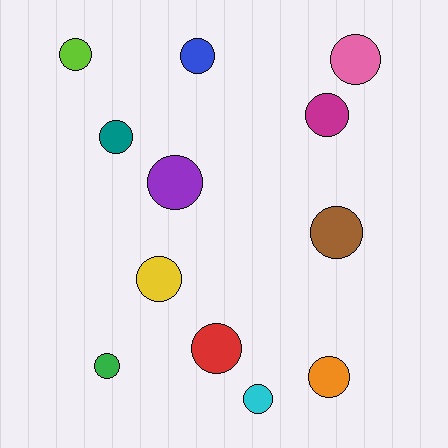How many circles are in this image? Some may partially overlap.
There are 12 circles.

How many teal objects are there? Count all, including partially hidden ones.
There is 1 teal object.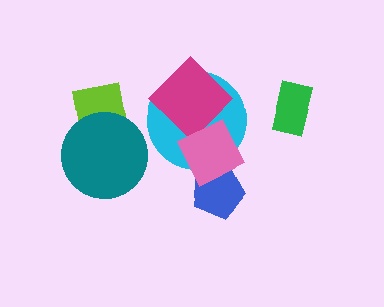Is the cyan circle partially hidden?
Yes, it is partially covered by another shape.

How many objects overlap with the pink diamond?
3 objects overlap with the pink diamond.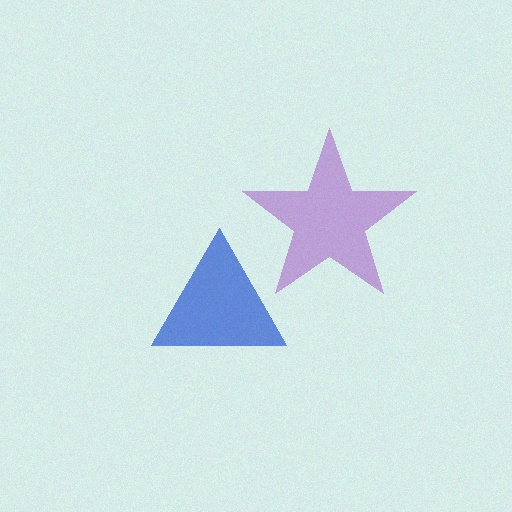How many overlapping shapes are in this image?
There are 2 overlapping shapes in the image.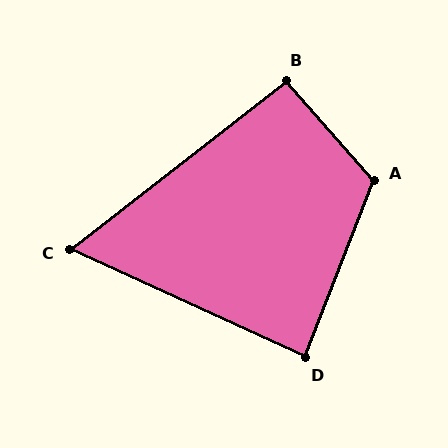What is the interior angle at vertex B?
Approximately 93 degrees (approximately right).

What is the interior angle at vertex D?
Approximately 87 degrees (approximately right).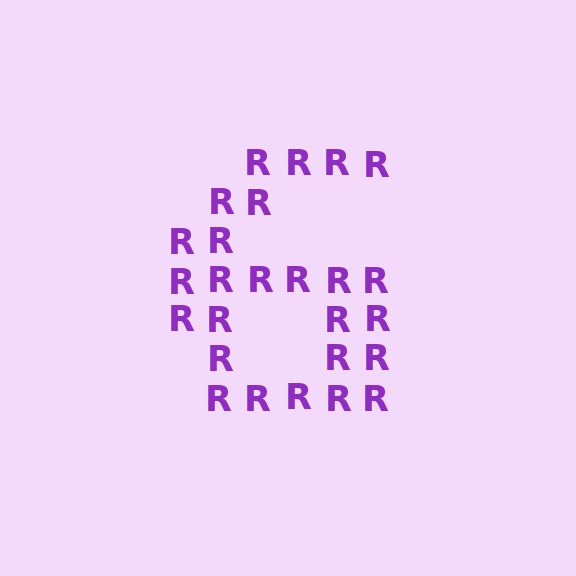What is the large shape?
The large shape is the digit 6.